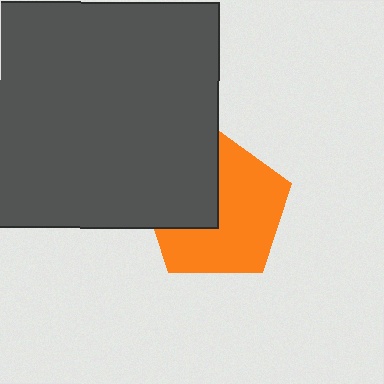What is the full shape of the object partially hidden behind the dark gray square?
The partially hidden object is an orange pentagon.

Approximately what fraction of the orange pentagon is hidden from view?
Roughly 37% of the orange pentagon is hidden behind the dark gray square.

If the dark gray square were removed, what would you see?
You would see the complete orange pentagon.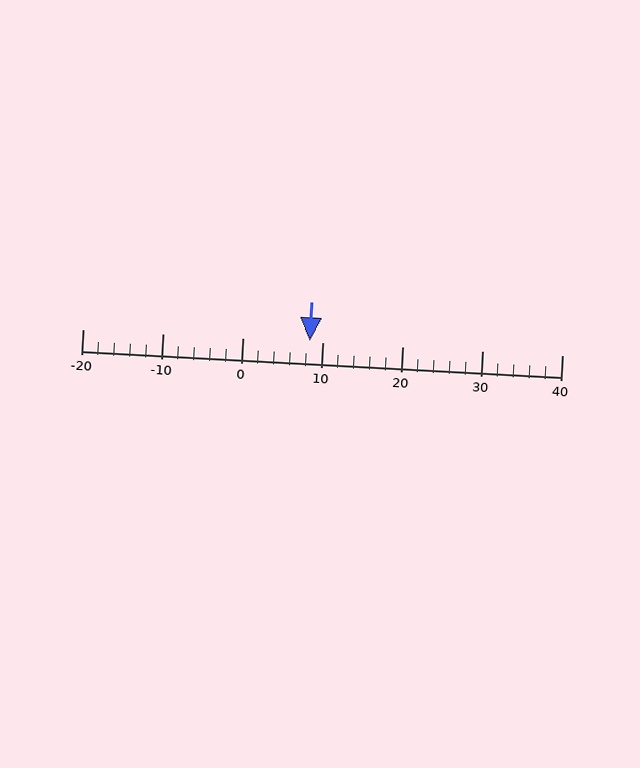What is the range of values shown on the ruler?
The ruler shows values from -20 to 40.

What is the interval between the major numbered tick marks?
The major tick marks are spaced 10 units apart.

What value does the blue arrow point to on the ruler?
The blue arrow points to approximately 8.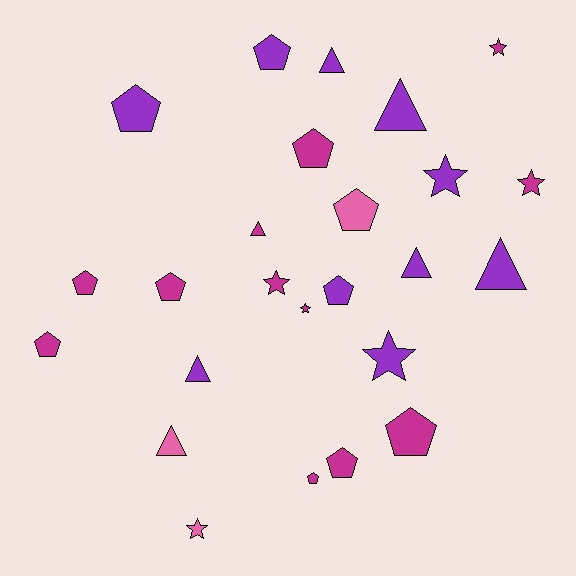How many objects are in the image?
There are 25 objects.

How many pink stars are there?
There is 1 pink star.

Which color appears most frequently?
Magenta, with 12 objects.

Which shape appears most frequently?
Pentagon, with 11 objects.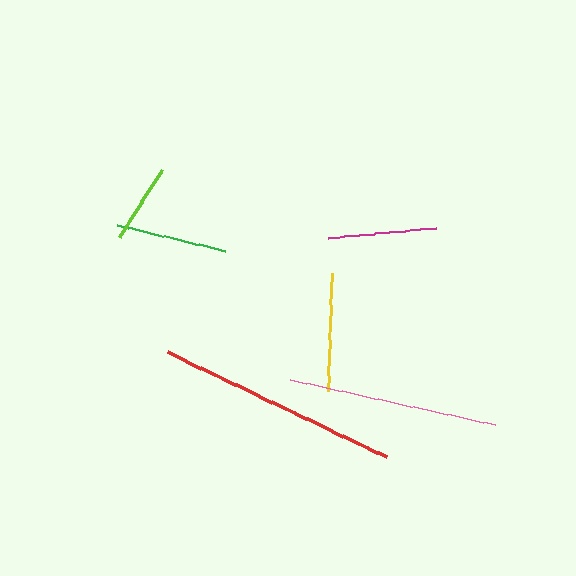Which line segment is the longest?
The red line is the longest at approximately 244 pixels.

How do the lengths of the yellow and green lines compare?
The yellow and green lines are approximately the same length.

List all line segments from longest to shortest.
From longest to shortest: red, pink, yellow, green, magenta, lime.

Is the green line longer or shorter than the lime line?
The green line is longer than the lime line.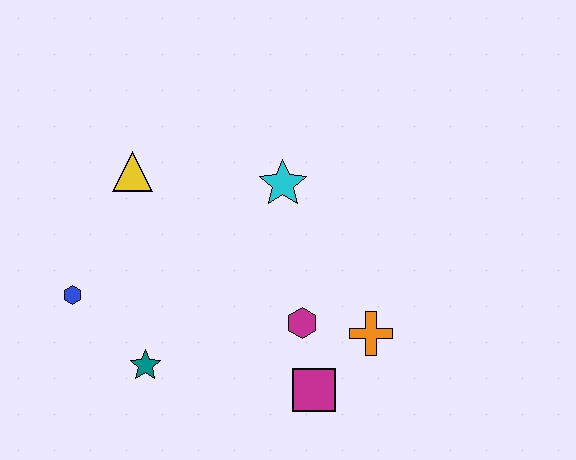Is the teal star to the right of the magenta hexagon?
No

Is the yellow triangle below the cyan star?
No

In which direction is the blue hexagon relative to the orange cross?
The blue hexagon is to the left of the orange cross.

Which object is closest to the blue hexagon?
The teal star is closest to the blue hexagon.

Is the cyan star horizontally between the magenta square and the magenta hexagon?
No